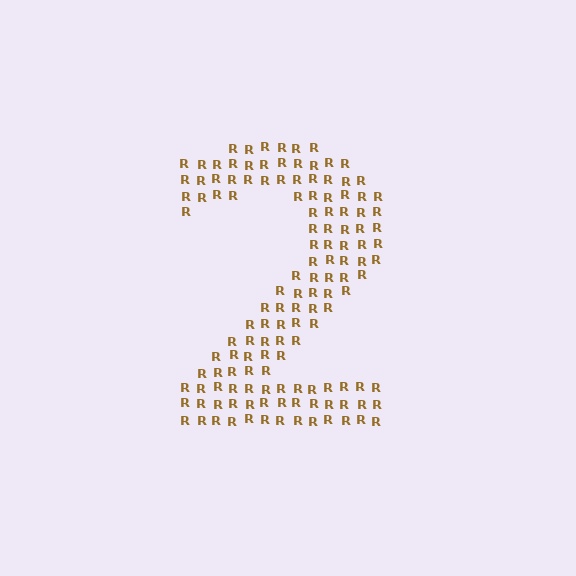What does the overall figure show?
The overall figure shows the digit 2.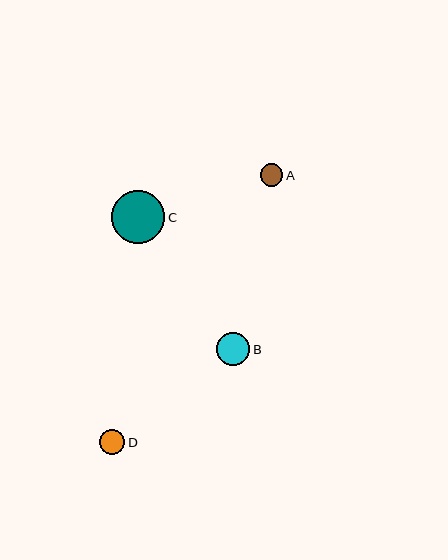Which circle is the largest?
Circle C is the largest with a size of approximately 53 pixels.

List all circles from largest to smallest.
From largest to smallest: C, B, D, A.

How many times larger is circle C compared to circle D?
Circle C is approximately 2.1 times the size of circle D.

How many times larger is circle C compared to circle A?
Circle C is approximately 2.4 times the size of circle A.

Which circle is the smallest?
Circle A is the smallest with a size of approximately 22 pixels.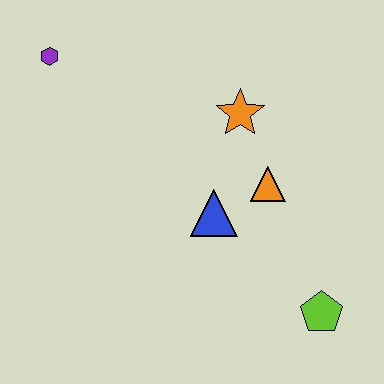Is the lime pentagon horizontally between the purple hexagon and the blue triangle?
No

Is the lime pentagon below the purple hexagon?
Yes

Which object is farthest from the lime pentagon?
The purple hexagon is farthest from the lime pentagon.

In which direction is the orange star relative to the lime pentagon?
The orange star is above the lime pentagon.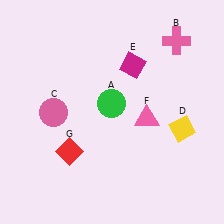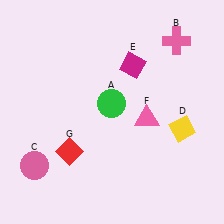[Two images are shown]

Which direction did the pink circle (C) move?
The pink circle (C) moved down.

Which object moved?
The pink circle (C) moved down.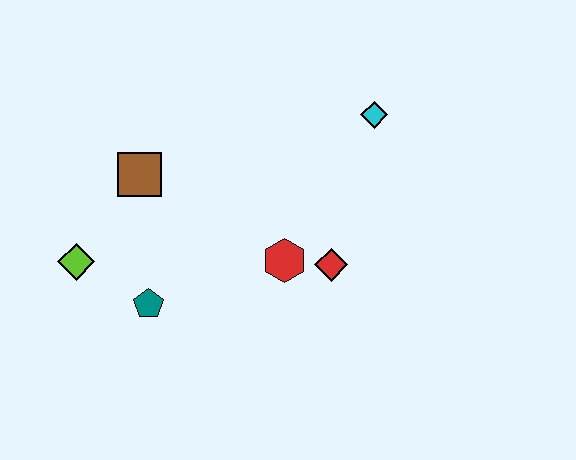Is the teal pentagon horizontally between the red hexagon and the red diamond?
No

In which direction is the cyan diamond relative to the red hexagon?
The cyan diamond is above the red hexagon.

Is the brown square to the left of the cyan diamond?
Yes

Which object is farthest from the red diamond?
The lime diamond is farthest from the red diamond.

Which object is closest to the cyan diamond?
The red diamond is closest to the cyan diamond.